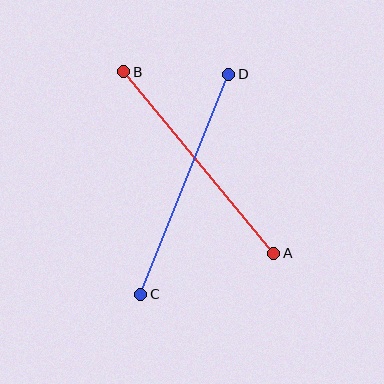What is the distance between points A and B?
The distance is approximately 236 pixels.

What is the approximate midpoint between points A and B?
The midpoint is at approximately (199, 162) pixels.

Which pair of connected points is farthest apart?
Points C and D are farthest apart.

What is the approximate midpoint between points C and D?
The midpoint is at approximately (185, 184) pixels.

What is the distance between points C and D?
The distance is approximately 237 pixels.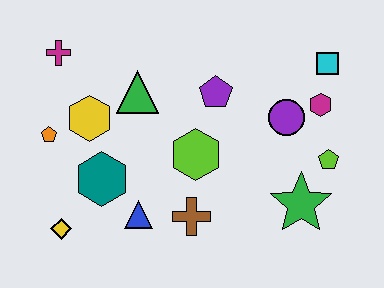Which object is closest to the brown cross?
The blue triangle is closest to the brown cross.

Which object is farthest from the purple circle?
The yellow diamond is farthest from the purple circle.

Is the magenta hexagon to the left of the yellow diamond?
No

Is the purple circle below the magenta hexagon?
Yes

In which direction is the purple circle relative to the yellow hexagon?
The purple circle is to the right of the yellow hexagon.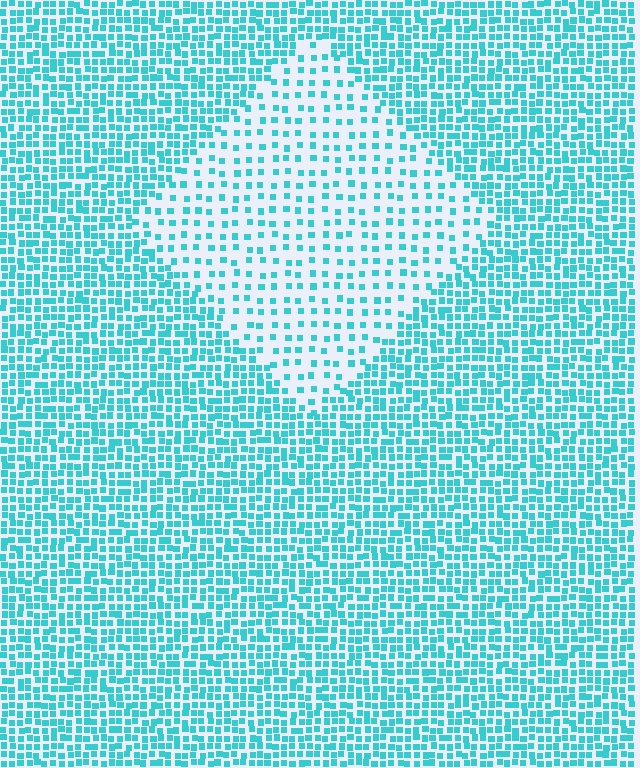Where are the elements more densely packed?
The elements are more densely packed outside the diamond boundary.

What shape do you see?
I see a diamond.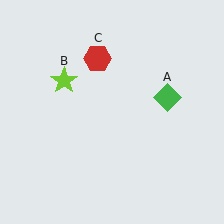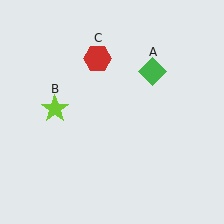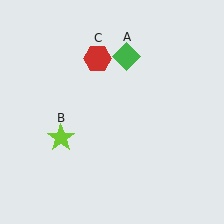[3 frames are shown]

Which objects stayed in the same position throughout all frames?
Red hexagon (object C) remained stationary.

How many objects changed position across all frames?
2 objects changed position: green diamond (object A), lime star (object B).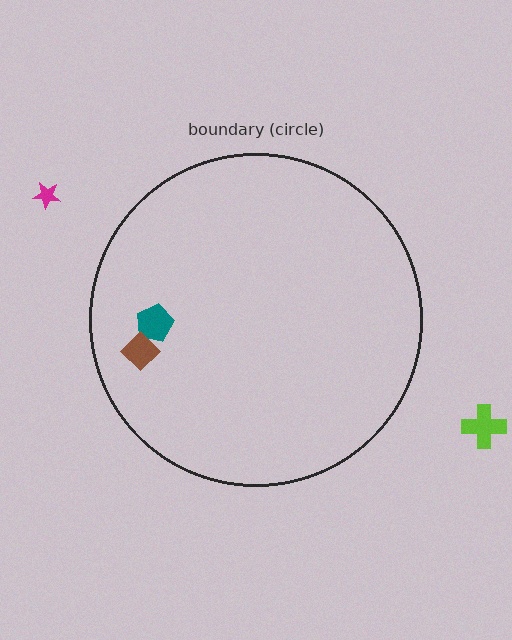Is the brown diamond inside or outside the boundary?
Inside.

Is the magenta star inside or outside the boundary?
Outside.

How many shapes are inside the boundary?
2 inside, 2 outside.